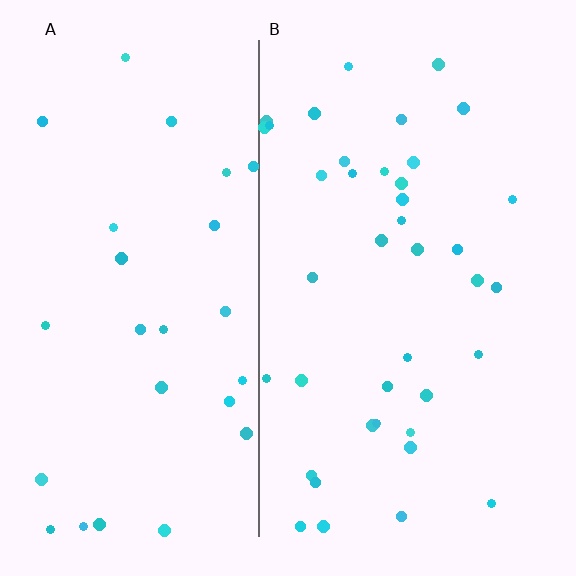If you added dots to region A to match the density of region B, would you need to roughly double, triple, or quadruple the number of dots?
Approximately double.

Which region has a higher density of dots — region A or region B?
B (the right).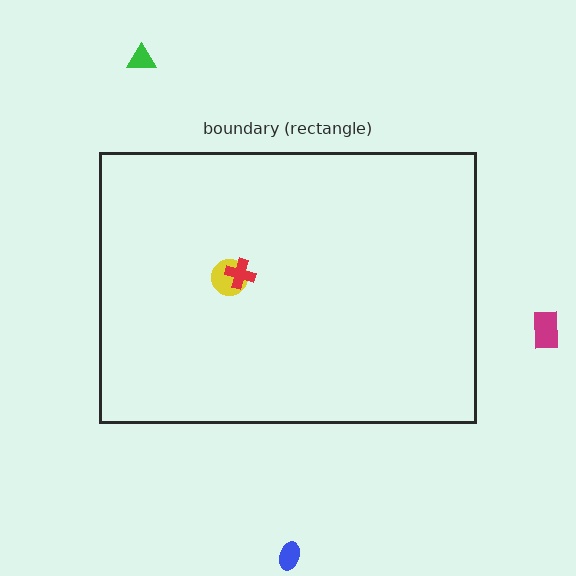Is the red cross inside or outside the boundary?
Inside.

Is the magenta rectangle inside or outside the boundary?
Outside.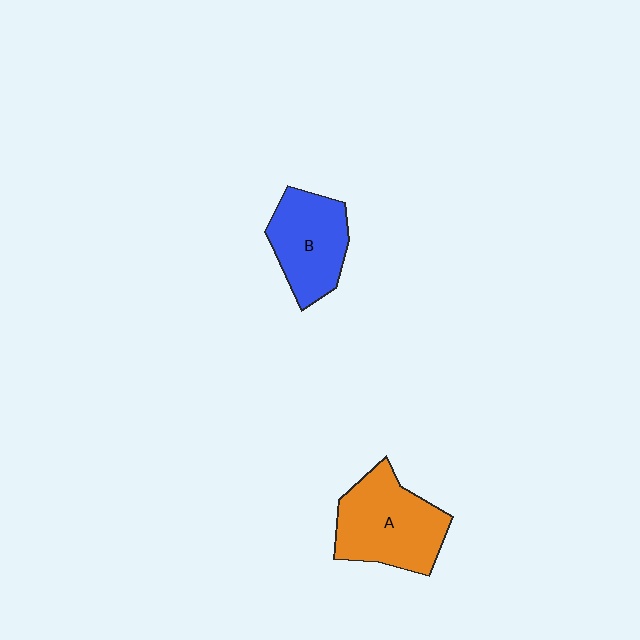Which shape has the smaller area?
Shape B (blue).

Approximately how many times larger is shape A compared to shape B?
Approximately 1.2 times.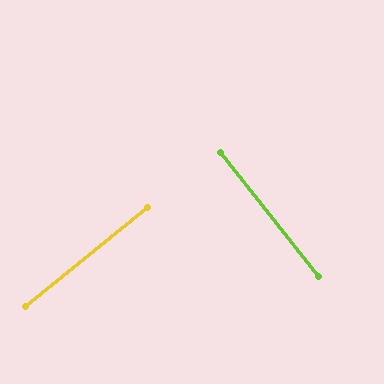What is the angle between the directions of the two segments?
Approximately 89 degrees.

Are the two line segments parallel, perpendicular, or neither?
Perpendicular — they meet at approximately 89°.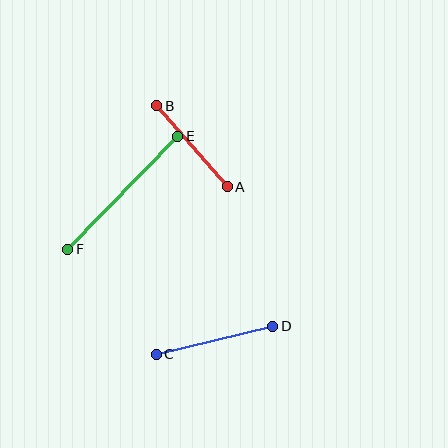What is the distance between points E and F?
The distance is approximately 158 pixels.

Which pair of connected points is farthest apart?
Points E and F are farthest apart.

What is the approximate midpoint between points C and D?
The midpoint is at approximately (215, 340) pixels.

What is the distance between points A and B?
The distance is approximately 107 pixels.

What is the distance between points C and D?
The distance is approximately 120 pixels.